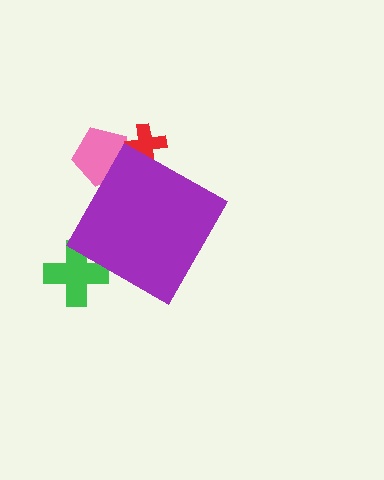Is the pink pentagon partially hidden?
Yes, the pink pentagon is partially hidden behind the purple diamond.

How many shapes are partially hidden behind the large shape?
3 shapes are partially hidden.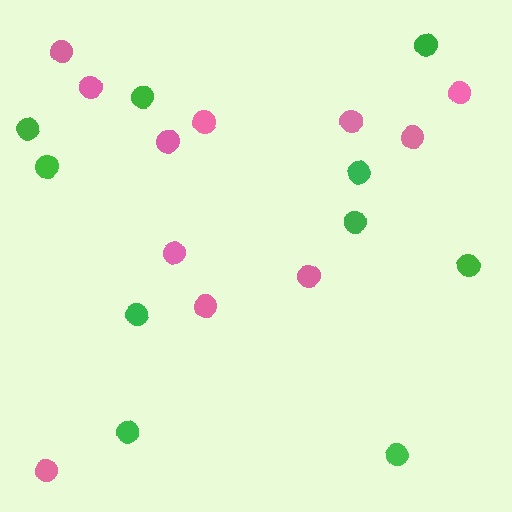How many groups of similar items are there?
There are 2 groups: one group of green circles (10) and one group of pink circles (11).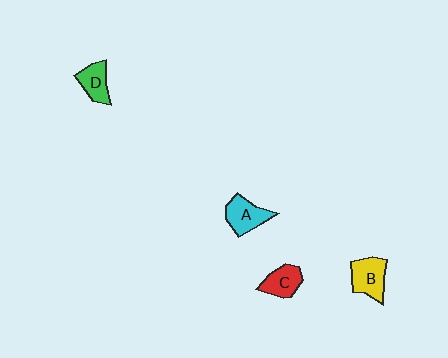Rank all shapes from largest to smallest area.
From largest to smallest: B (yellow), A (cyan), C (red), D (green).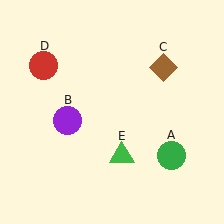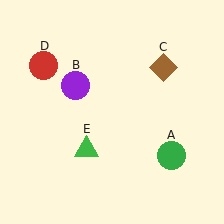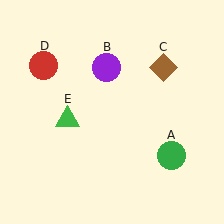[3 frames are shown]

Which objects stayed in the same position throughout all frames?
Green circle (object A) and brown diamond (object C) and red circle (object D) remained stationary.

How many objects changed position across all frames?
2 objects changed position: purple circle (object B), green triangle (object E).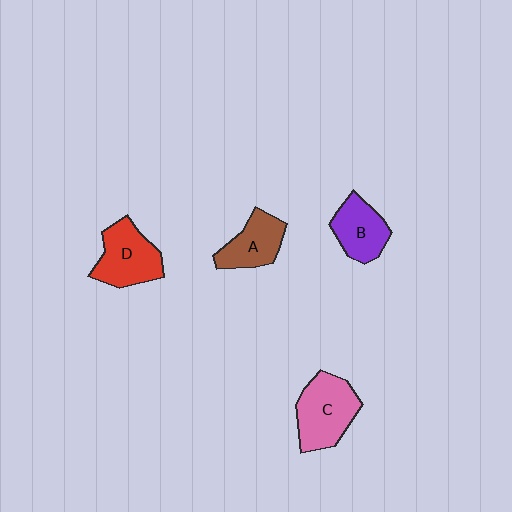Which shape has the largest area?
Shape C (pink).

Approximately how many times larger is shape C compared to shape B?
Approximately 1.4 times.